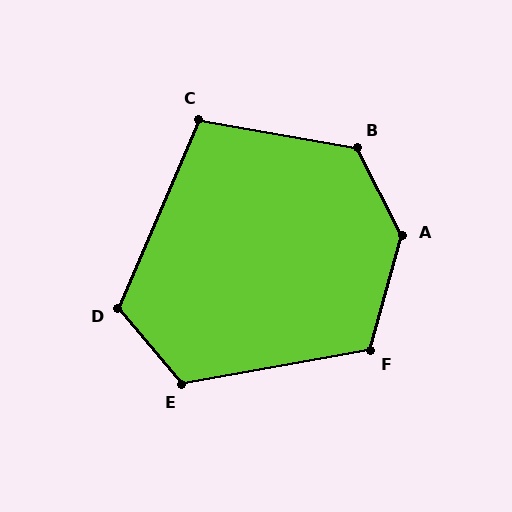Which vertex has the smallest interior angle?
C, at approximately 103 degrees.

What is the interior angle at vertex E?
Approximately 120 degrees (obtuse).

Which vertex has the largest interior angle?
A, at approximately 137 degrees.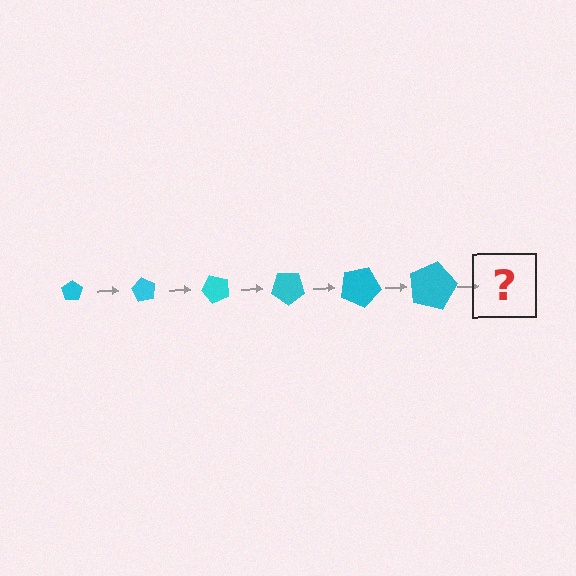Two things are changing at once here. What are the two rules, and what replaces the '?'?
The two rules are that the pentagon grows larger each step and it rotates 60 degrees each step. The '?' should be a pentagon, larger than the previous one and rotated 360 degrees from the start.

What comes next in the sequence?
The next element should be a pentagon, larger than the previous one and rotated 360 degrees from the start.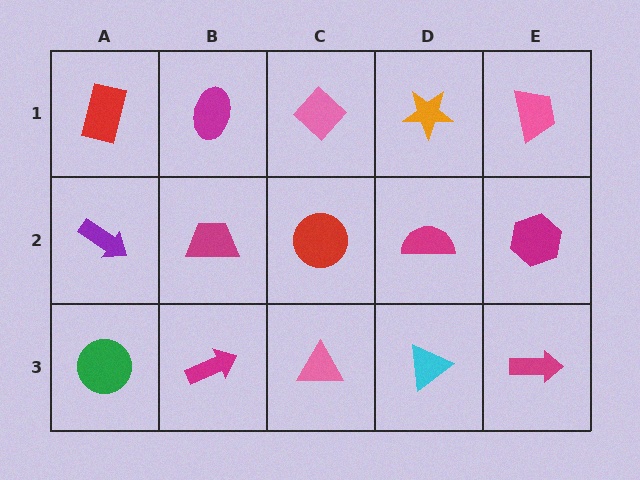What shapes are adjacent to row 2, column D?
An orange star (row 1, column D), a cyan triangle (row 3, column D), a red circle (row 2, column C), a magenta hexagon (row 2, column E).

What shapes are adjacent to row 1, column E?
A magenta hexagon (row 2, column E), an orange star (row 1, column D).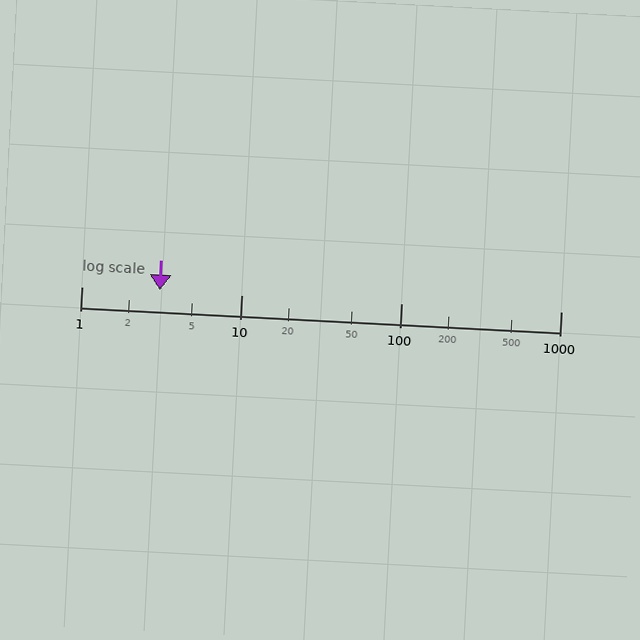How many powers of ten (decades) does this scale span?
The scale spans 3 decades, from 1 to 1000.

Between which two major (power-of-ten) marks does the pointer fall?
The pointer is between 1 and 10.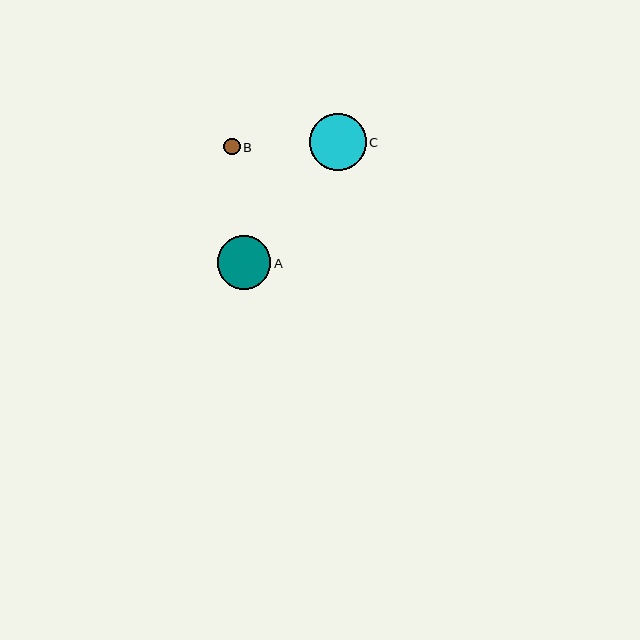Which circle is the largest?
Circle C is the largest with a size of approximately 57 pixels.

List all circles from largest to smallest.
From largest to smallest: C, A, B.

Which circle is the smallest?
Circle B is the smallest with a size of approximately 16 pixels.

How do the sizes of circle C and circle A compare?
Circle C and circle A are approximately the same size.